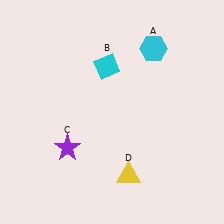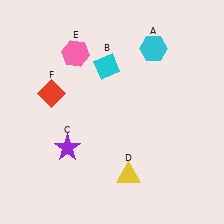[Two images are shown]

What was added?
A pink hexagon (E), a red diamond (F) were added in Image 2.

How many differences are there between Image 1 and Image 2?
There are 2 differences between the two images.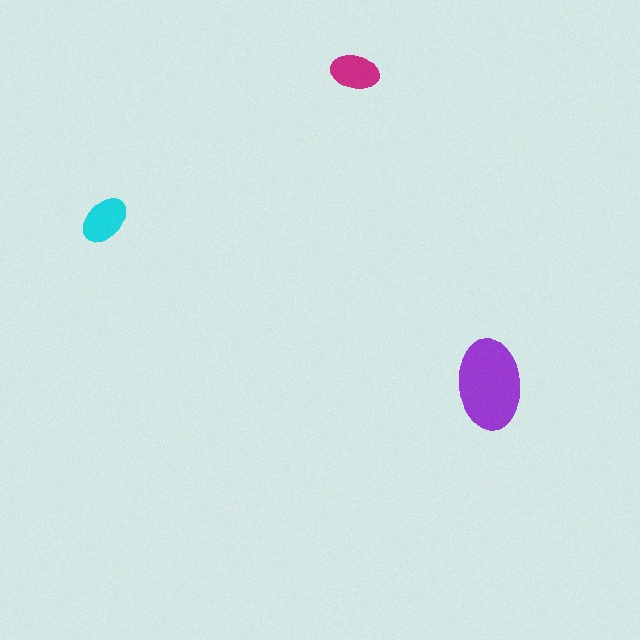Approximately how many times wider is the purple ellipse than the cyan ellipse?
About 2 times wider.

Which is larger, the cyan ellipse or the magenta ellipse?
The cyan one.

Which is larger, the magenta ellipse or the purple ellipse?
The purple one.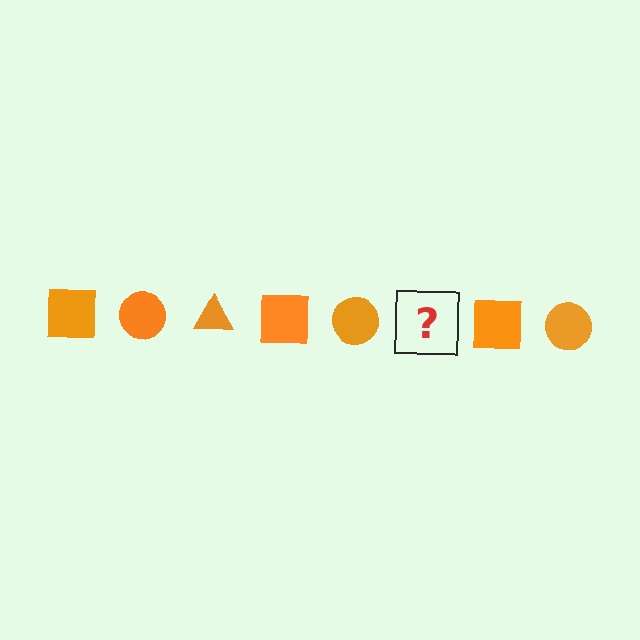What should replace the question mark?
The question mark should be replaced with an orange triangle.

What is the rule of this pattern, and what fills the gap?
The rule is that the pattern cycles through square, circle, triangle shapes in orange. The gap should be filled with an orange triangle.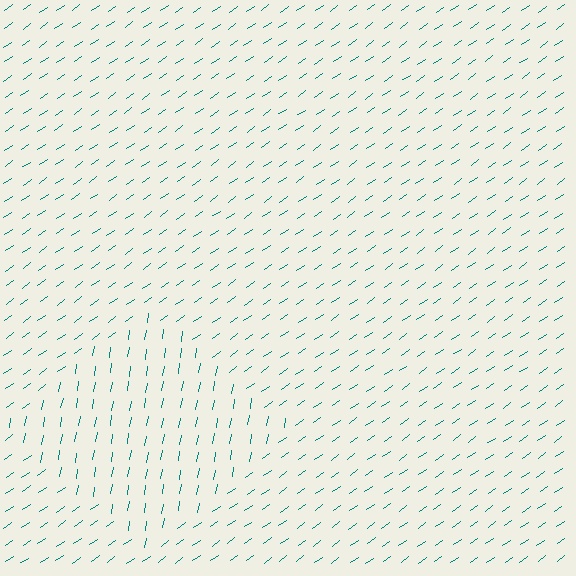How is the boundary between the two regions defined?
The boundary is defined purely by a change in line orientation (approximately 45 degrees difference). All lines are the same color and thickness.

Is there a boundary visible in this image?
Yes, there is a texture boundary formed by a change in line orientation.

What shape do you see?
I see a diamond.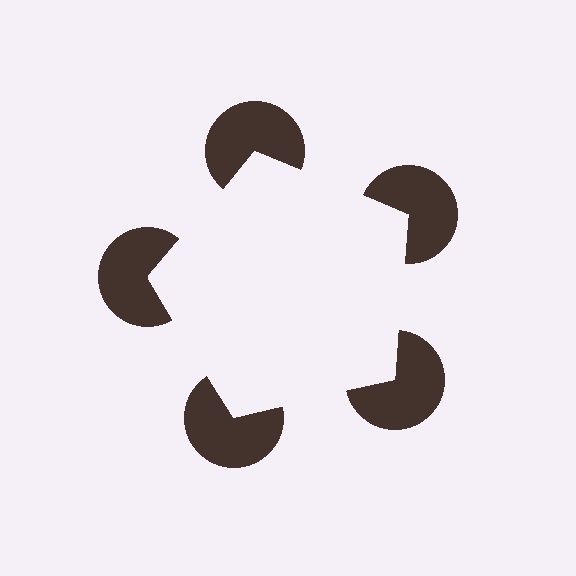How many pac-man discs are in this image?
There are 5 — one at each vertex of the illusory pentagon.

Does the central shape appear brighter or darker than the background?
It typically appears slightly brighter than the background, even though no actual brightness change is drawn.